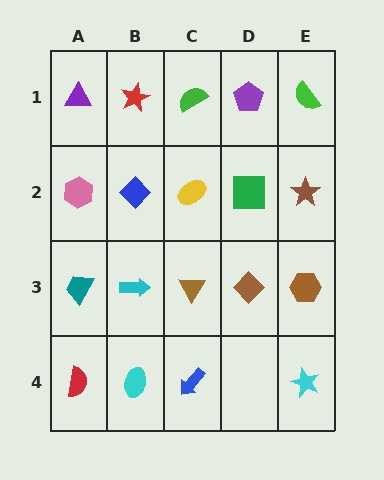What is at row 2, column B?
A blue diamond.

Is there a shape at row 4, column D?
No, that cell is empty.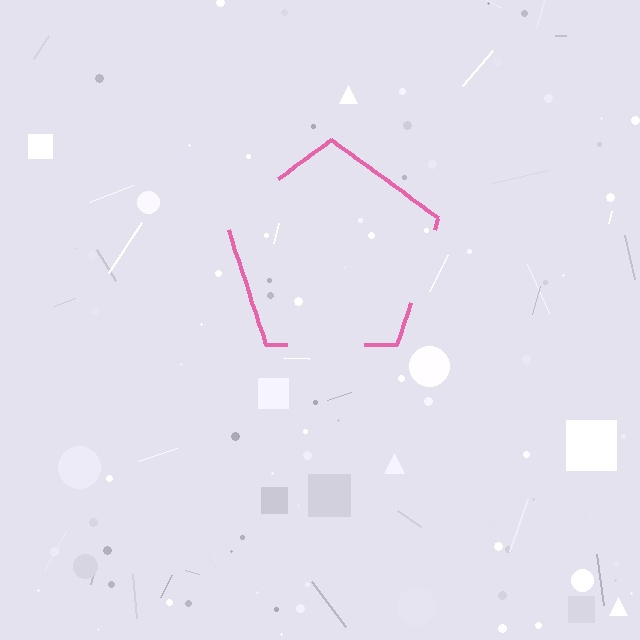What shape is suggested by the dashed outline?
The dashed outline suggests a pentagon.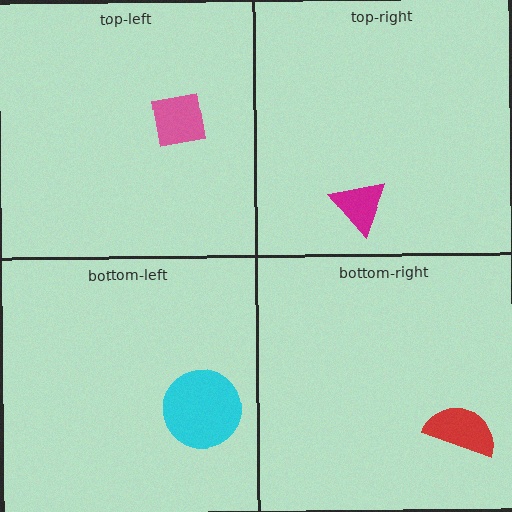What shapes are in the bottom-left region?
The cyan circle.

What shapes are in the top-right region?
The magenta triangle.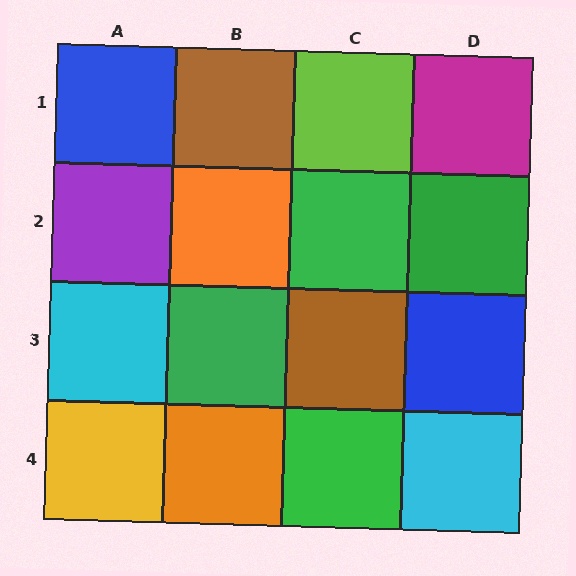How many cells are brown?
2 cells are brown.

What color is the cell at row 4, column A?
Yellow.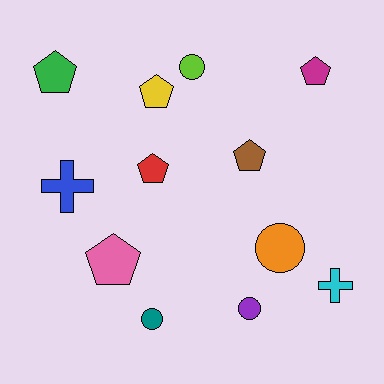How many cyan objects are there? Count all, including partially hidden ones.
There is 1 cyan object.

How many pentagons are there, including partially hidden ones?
There are 6 pentagons.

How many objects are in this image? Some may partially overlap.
There are 12 objects.